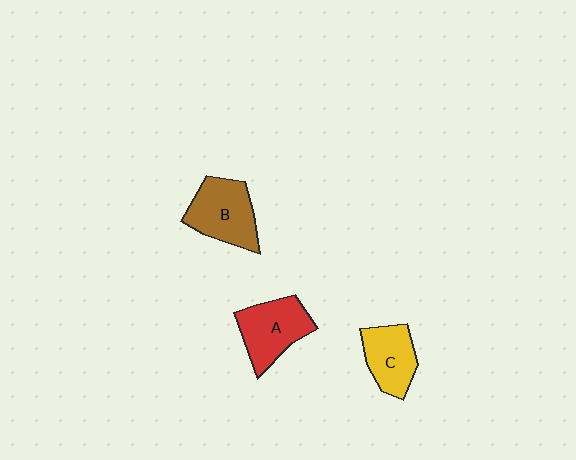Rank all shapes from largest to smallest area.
From largest to smallest: B (brown), A (red), C (yellow).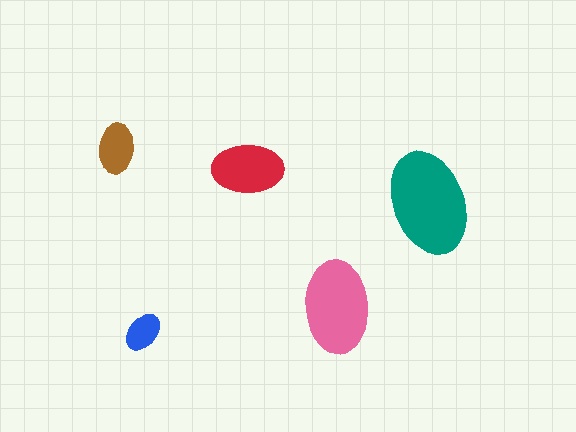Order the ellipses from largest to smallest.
the teal one, the pink one, the red one, the brown one, the blue one.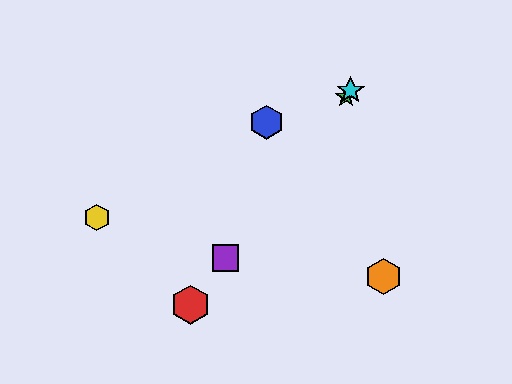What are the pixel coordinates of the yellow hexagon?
The yellow hexagon is at (97, 217).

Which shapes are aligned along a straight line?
The red hexagon, the green star, the purple square, the cyan star are aligned along a straight line.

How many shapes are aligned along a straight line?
4 shapes (the red hexagon, the green star, the purple square, the cyan star) are aligned along a straight line.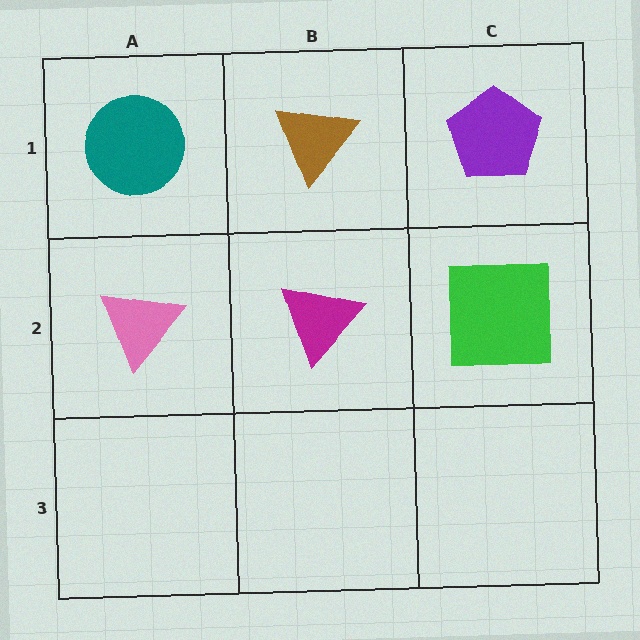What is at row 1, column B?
A brown triangle.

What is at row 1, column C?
A purple pentagon.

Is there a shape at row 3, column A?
No, that cell is empty.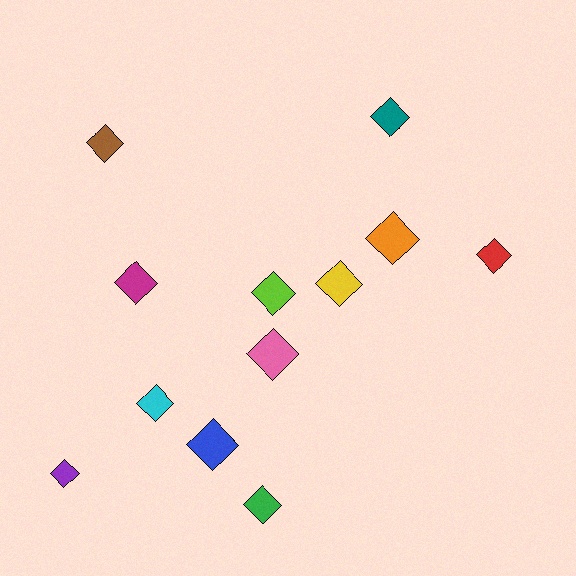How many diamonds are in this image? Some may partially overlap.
There are 12 diamonds.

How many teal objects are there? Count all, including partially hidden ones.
There is 1 teal object.